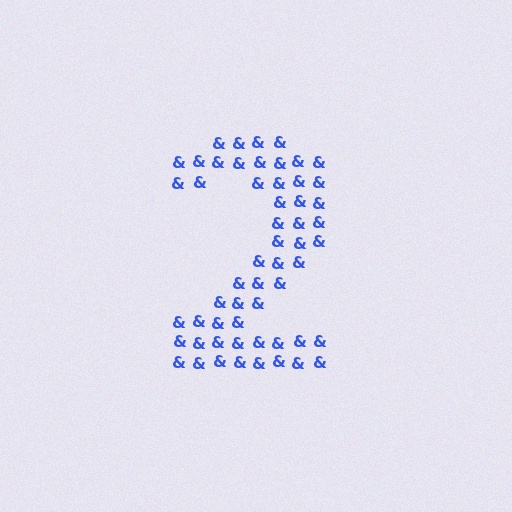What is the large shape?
The large shape is the digit 2.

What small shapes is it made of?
It is made of small ampersands.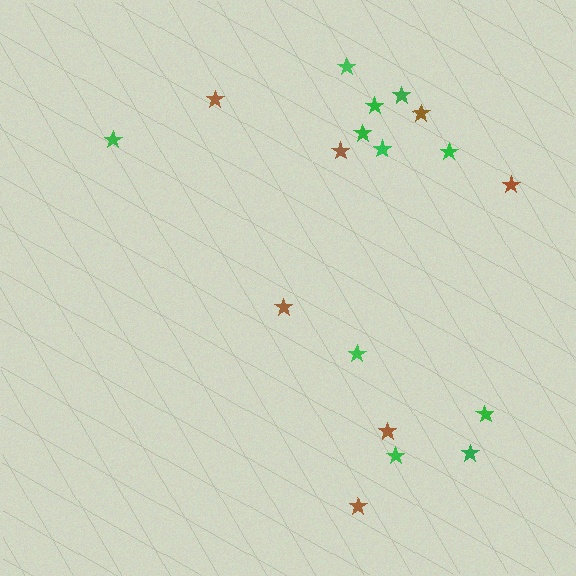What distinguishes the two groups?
There are 2 groups: one group of green stars (11) and one group of brown stars (7).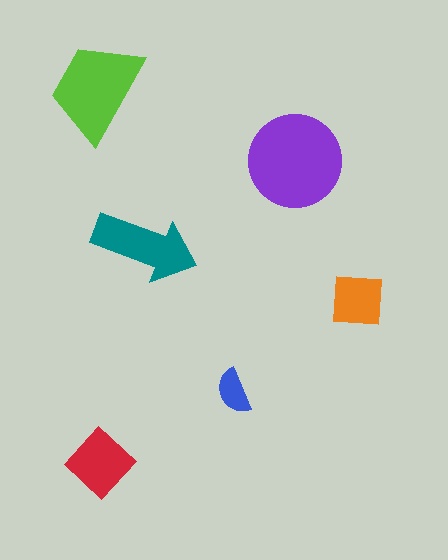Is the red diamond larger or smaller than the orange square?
Larger.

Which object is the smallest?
The blue semicircle.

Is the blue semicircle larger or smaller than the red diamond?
Smaller.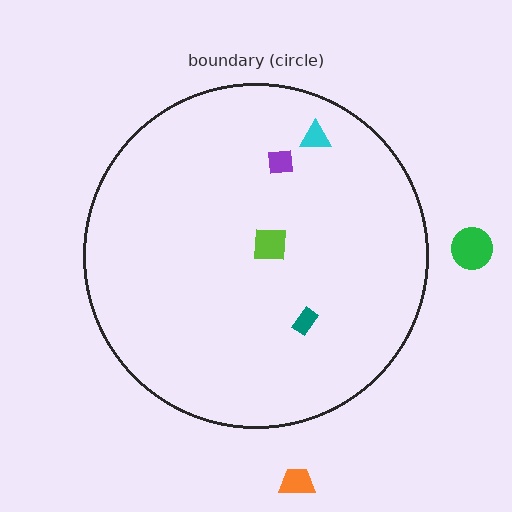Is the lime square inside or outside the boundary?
Inside.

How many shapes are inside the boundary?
4 inside, 2 outside.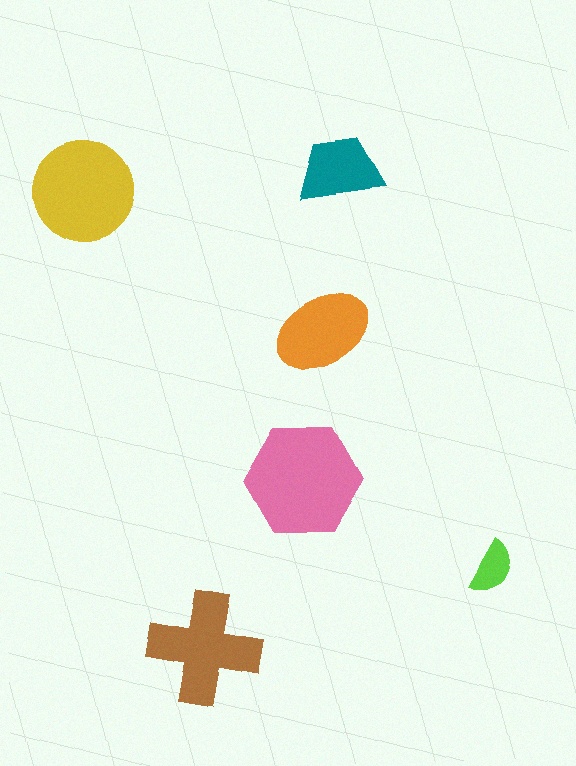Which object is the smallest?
The lime semicircle.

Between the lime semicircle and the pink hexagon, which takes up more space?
The pink hexagon.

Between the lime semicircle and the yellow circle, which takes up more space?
The yellow circle.